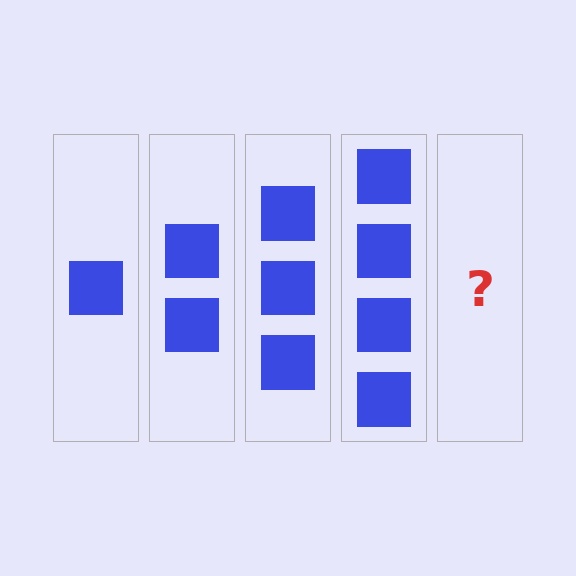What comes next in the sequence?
The next element should be 5 squares.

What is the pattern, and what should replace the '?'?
The pattern is that each step adds one more square. The '?' should be 5 squares.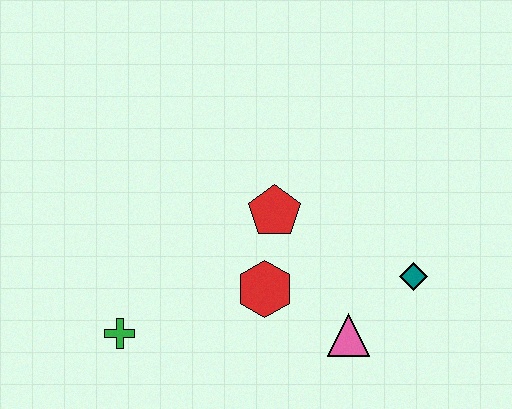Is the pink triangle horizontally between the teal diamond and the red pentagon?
Yes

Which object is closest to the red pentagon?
The red hexagon is closest to the red pentagon.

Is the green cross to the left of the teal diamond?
Yes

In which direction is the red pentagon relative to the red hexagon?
The red pentagon is above the red hexagon.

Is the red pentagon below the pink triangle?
No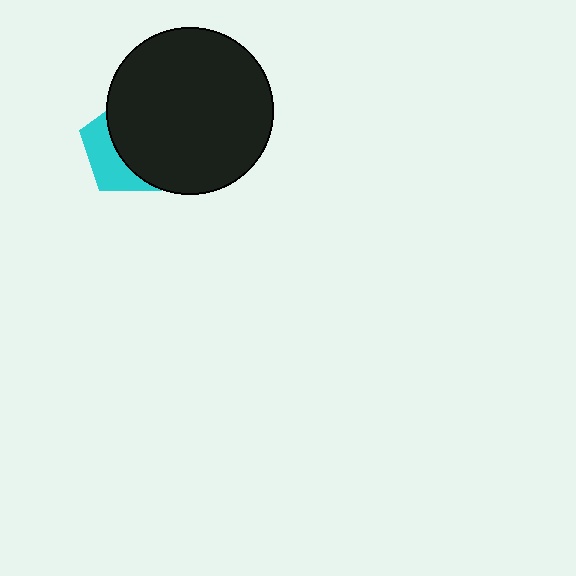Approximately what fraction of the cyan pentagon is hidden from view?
Roughly 63% of the cyan pentagon is hidden behind the black circle.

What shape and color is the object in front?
The object in front is a black circle.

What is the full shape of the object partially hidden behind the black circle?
The partially hidden object is a cyan pentagon.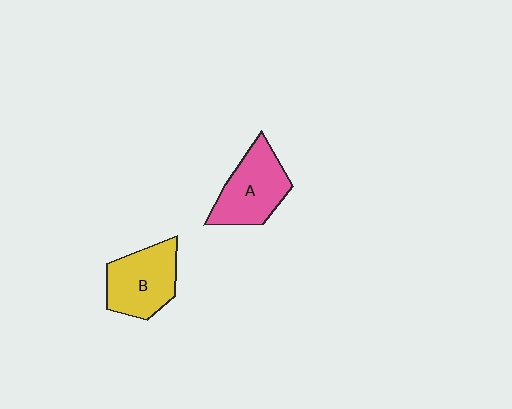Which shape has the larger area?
Shape A (pink).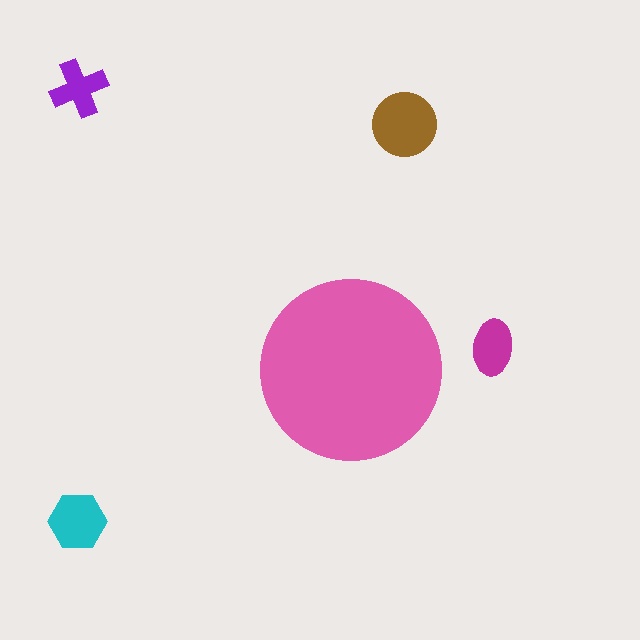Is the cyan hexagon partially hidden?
No, the cyan hexagon is fully visible.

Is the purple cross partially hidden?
No, the purple cross is fully visible.